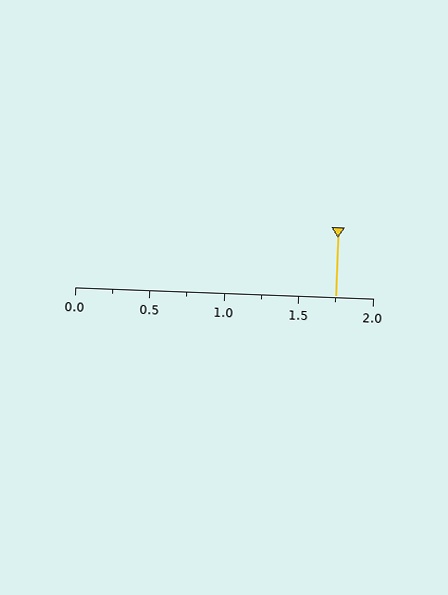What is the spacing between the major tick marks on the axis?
The major ticks are spaced 0.5 apart.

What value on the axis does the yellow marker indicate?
The marker indicates approximately 1.75.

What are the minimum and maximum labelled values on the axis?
The axis runs from 0.0 to 2.0.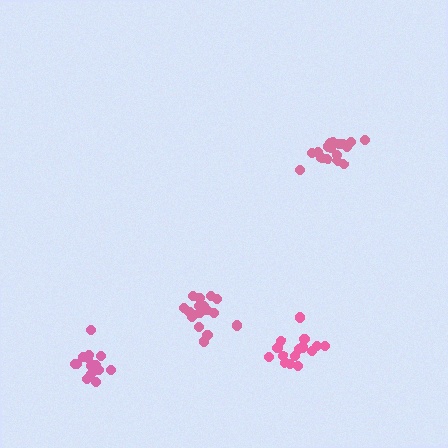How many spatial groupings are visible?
There are 4 spatial groupings.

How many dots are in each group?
Group 1: 16 dots, Group 2: 17 dots, Group 3: 17 dots, Group 4: 16 dots (66 total).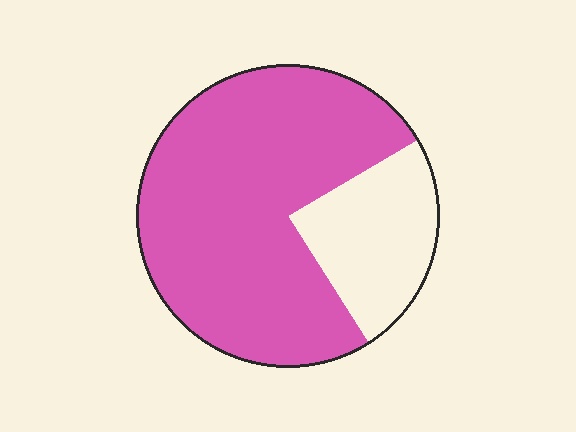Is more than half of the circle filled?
Yes.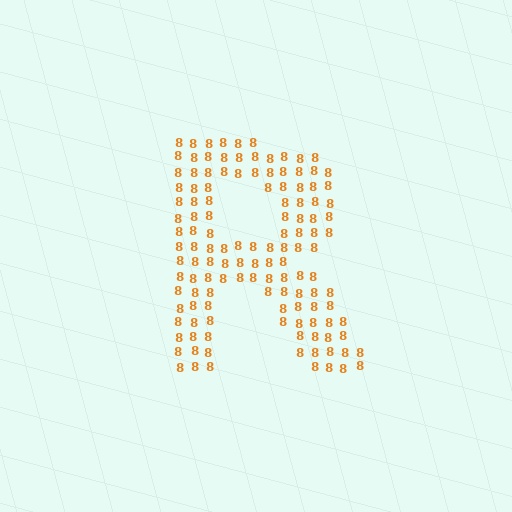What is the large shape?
The large shape is the letter R.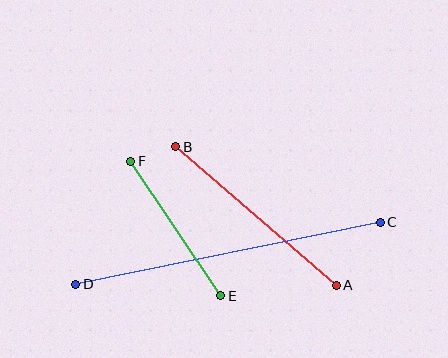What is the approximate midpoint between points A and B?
The midpoint is at approximately (256, 216) pixels.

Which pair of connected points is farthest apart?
Points C and D are farthest apart.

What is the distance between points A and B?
The distance is approximately 212 pixels.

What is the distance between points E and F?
The distance is approximately 162 pixels.